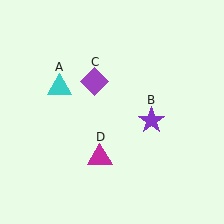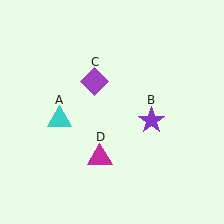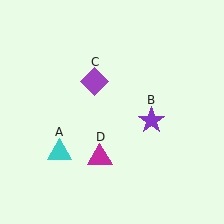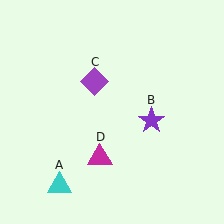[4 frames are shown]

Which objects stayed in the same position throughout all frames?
Purple star (object B) and purple diamond (object C) and magenta triangle (object D) remained stationary.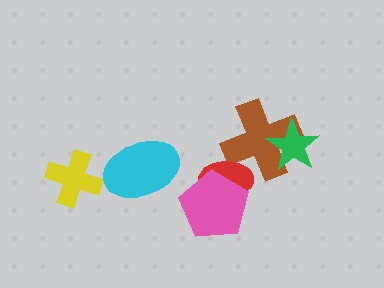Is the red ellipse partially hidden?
Yes, it is partially covered by another shape.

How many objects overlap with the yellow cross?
0 objects overlap with the yellow cross.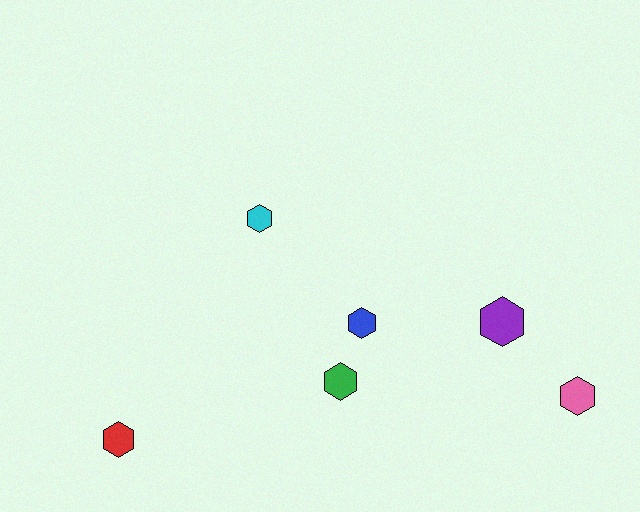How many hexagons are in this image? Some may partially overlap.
There are 6 hexagons.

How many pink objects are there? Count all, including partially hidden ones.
There is 1 pink object.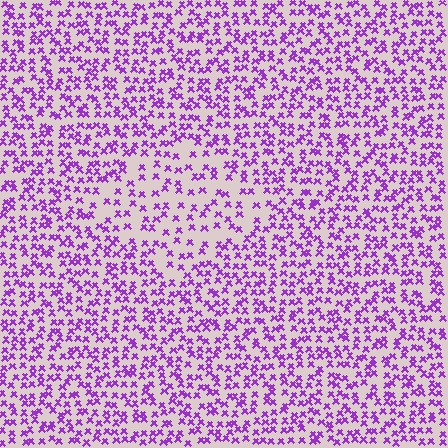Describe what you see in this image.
The image contains small purple elements arranged at two different densities. A diamond-shaped region is visible where the elements are less densely packed than the surrounding area.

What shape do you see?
I see a diamond.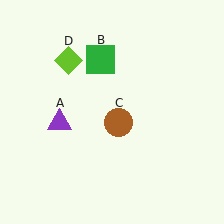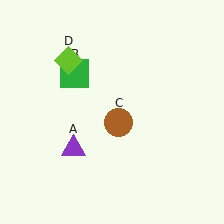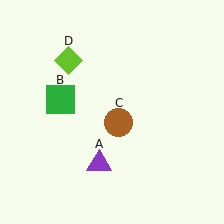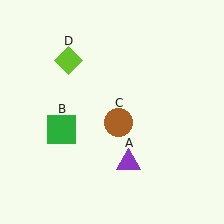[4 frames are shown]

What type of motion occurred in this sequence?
The purple triangle (object A), green square (object B) rotated counterclockwise around the center of the scene.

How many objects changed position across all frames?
2 objects changed position: purple triangle (object A), green square (object B).